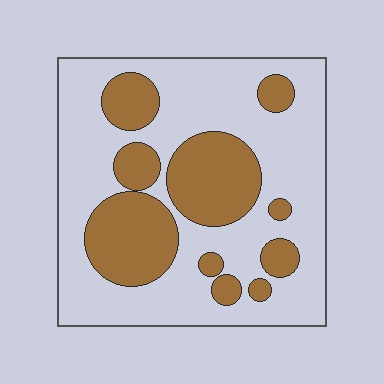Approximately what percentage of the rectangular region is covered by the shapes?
Approximately 30%.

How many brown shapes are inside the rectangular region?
10.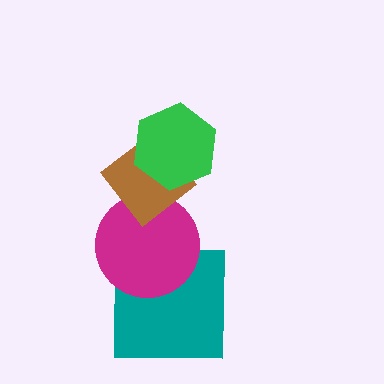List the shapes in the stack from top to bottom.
From top to bottom: the green hexagon, the brown diamond, the magenta circle, the teal square.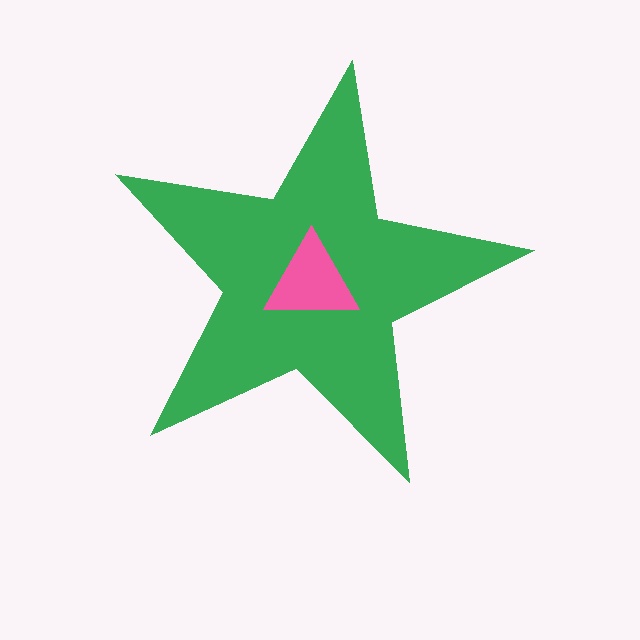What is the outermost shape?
The green star.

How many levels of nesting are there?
2.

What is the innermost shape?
The pink triangle.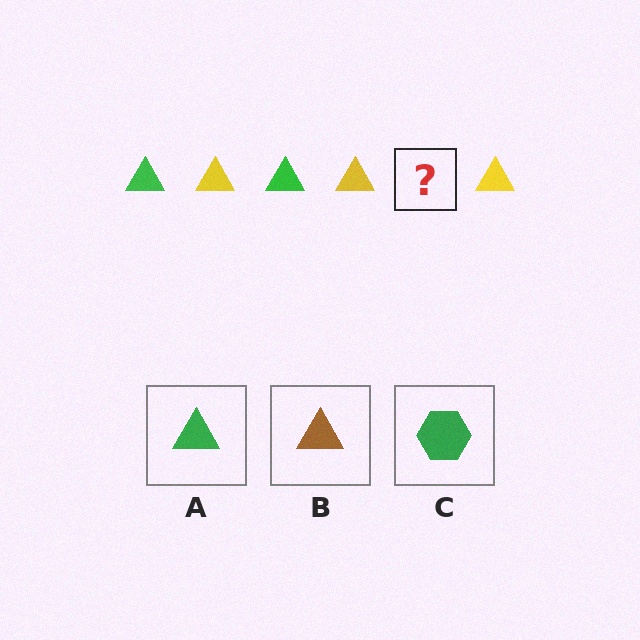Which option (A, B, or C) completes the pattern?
A.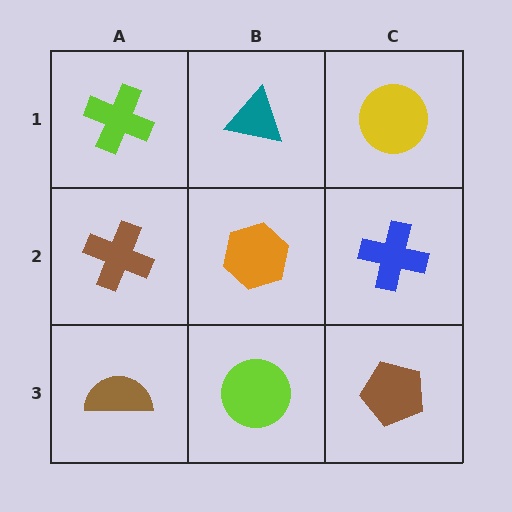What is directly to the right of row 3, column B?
A brown pentagon.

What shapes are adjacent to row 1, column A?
A brown cross (row 2, column A), a teal triangle (row 1, column B).